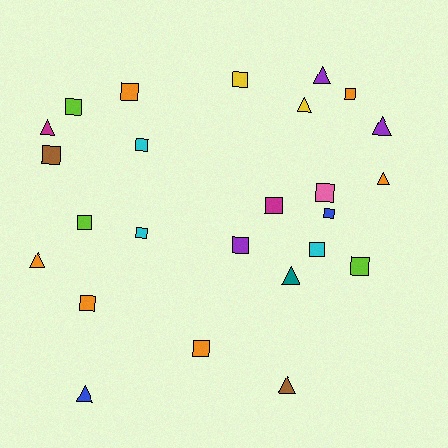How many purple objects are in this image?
There are 3 purple objects.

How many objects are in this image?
There are 25 objects.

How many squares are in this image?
There are 16 squares.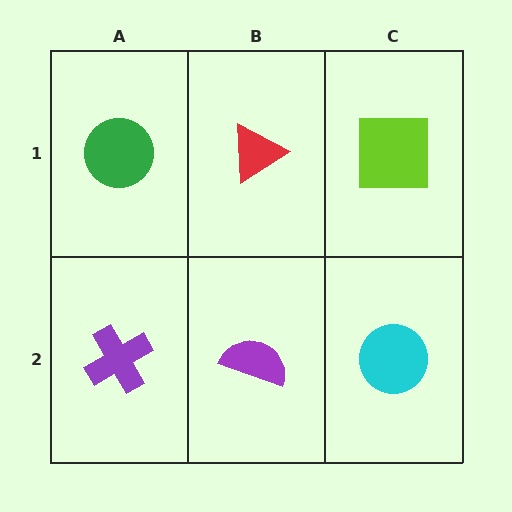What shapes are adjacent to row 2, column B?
A red triangle (row 1, column B), a purple cross (row 2, column A), a cyan circle (row 2, column C).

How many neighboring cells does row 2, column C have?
2.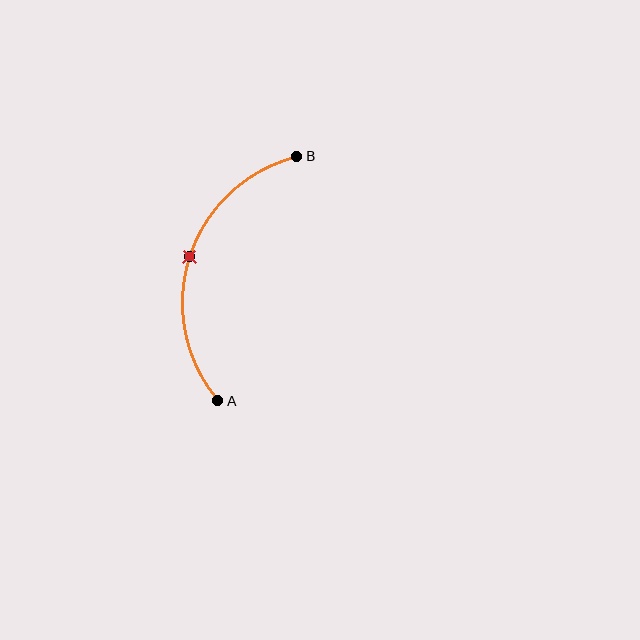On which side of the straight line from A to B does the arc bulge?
The arc bulges to the left of the straight line connecting A and B.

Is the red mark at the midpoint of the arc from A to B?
Yes. The red mark lies on the arc at equal arc-length from both A and B — it is the arc midpoint.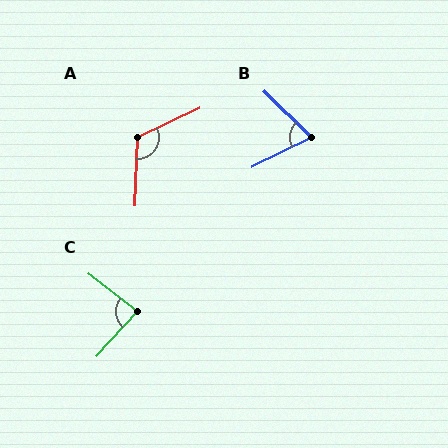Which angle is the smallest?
B, at approximately 71 degrees.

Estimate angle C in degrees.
Approximately 86 degrees.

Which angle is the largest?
A, at approximately 118 degrees.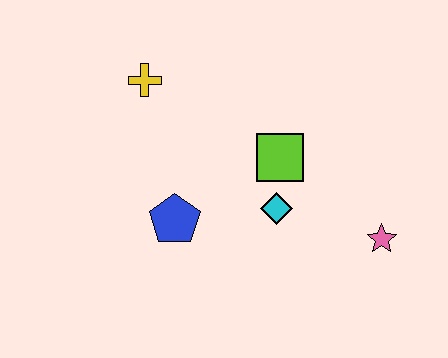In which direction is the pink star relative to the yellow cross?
The pink star is to the right of the yellow cross.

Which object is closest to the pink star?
The cyan diamond is closest to the pink star.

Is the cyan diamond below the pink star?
No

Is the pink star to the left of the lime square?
No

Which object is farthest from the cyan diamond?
The yellow cross is farthest from the cyan diamond.